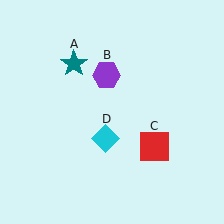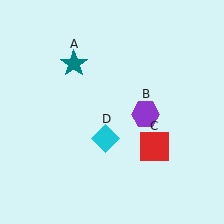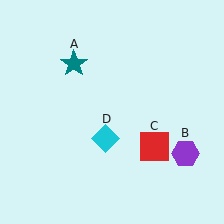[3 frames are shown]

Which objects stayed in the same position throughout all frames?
Teal star (object A) and red square (object C) and cyan diamond (object D) remained stationary.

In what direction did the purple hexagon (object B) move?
The purple hexagon (object B) moved down and to the right.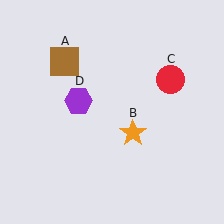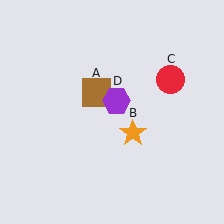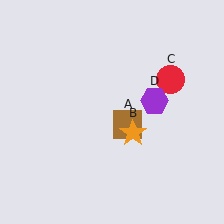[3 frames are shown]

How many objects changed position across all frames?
2 objects changed position: brown square (object A), purple hexagon (object D).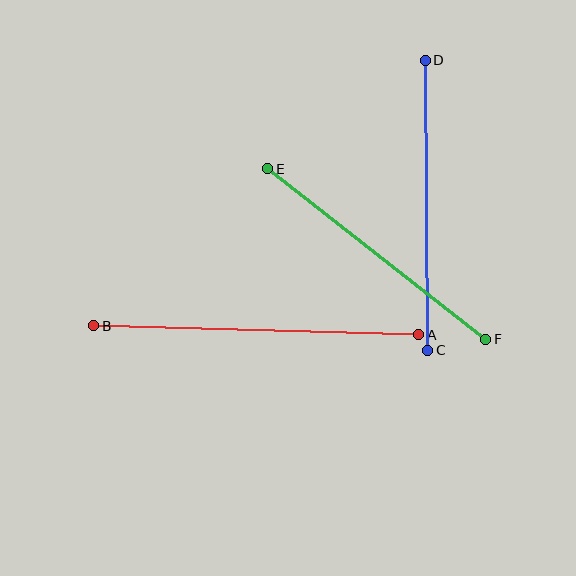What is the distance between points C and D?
The distance is approximately 290 pixels.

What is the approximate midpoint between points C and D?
The midpoint is at approximately (426, 205) pixels.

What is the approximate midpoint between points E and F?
The midpoint is at approximately (377, 254) pixels.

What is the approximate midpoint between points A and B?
The midpoint is at approximately (256, 330) pixels.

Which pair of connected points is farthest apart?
Points A and B are farthest apart.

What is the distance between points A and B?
The distance is approximately 325 pixels.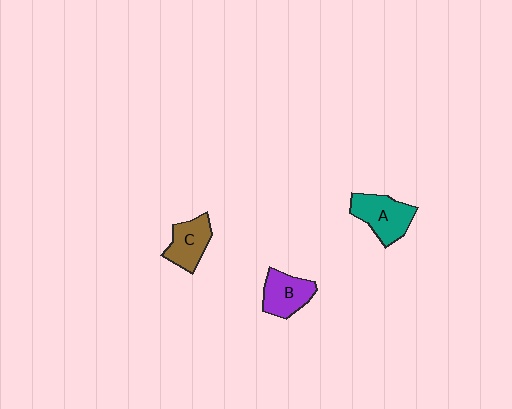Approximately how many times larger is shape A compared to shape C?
Approximately 1.2 times.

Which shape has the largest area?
Shape A (teal).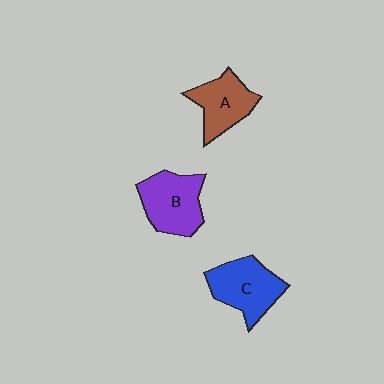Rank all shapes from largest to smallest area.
From largest to smallest: B (purple), C (blue), A (brown).